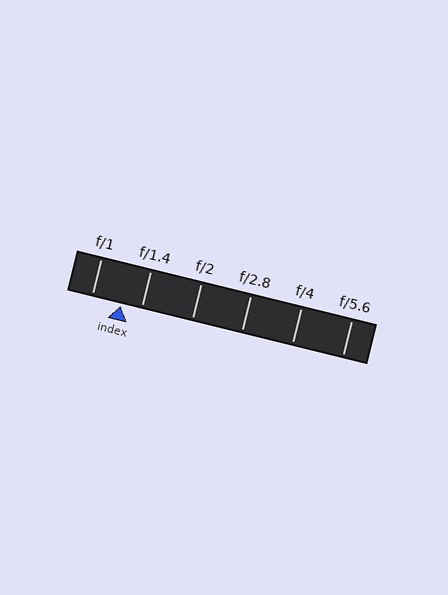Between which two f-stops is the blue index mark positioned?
The index mark is between f/1 and f/1.4.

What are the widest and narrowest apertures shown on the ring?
The widest aperture shown is f/1 and the narrowest is f/5.6.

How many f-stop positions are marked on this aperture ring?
There are 6 f-stop positions marked.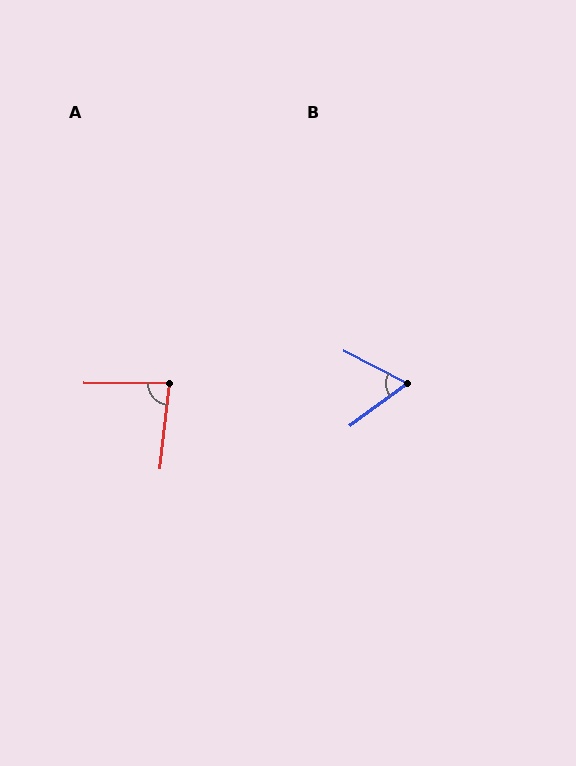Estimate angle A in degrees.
Approximately 84 degrees.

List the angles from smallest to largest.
B (64°), A (84°).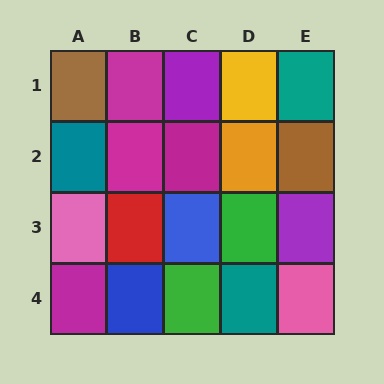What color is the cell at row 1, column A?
Brown.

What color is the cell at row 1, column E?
Teal.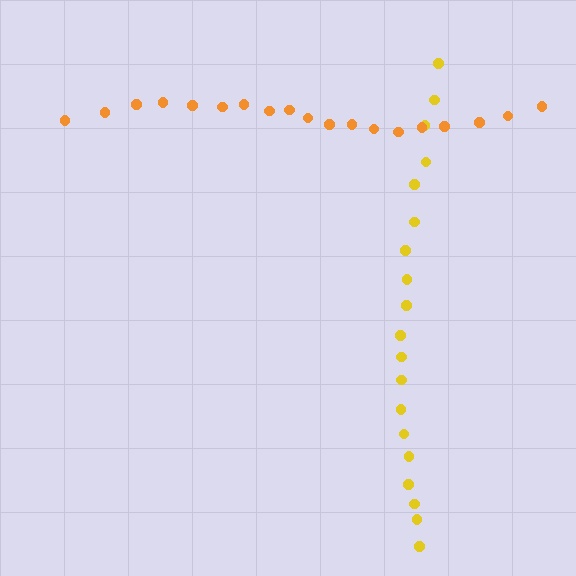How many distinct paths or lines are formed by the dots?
There are 2 distinct paths.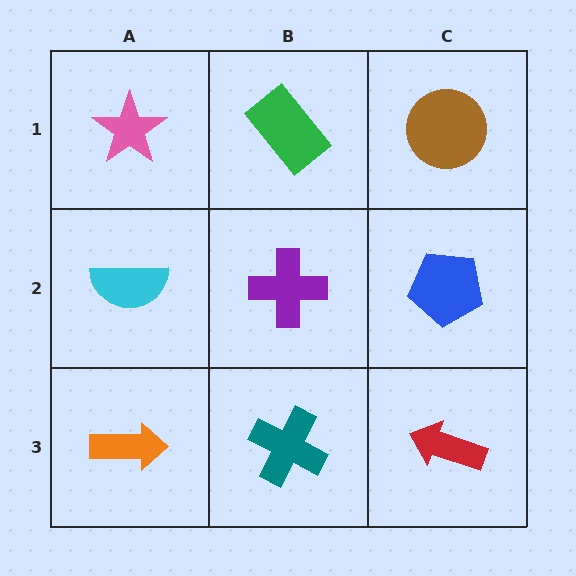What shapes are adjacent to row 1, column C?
A blue pentagon (row 2, column C), a green rectangle (row 1, column B).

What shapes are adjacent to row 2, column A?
A pink star (row 1, column A), an orange arrow (row 3, column A), a purple cross (row 2, column B).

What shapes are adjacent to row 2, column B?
A green rectangle (row 1, column B), a teal cross (row 3, column B), a cyan semicircle (row 2, column A), a blue pentagon (row 2, column C).